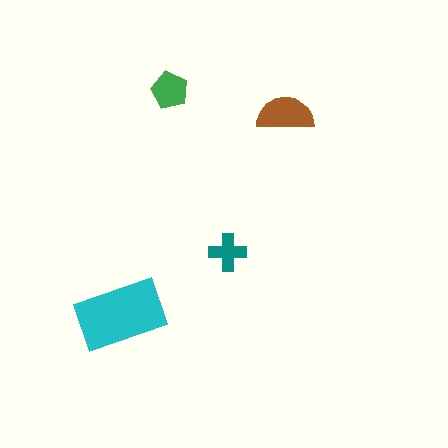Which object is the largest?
The cyan rectangle.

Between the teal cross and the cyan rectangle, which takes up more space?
The cyan rectangle.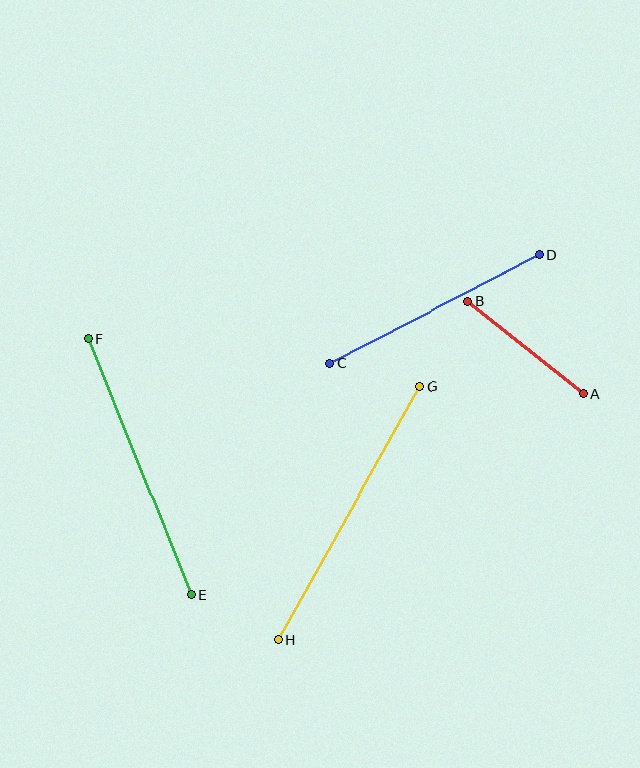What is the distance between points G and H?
The distance is approximately 290 pixels.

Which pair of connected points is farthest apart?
Points G and H are farthest apart.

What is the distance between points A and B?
The distance is approximately 148 pixels.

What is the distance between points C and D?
The distance is approximately 237 pixels.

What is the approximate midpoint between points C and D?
The midpoint is at approximately (434, 309) pixels.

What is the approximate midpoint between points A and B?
The midpoint is at approximately (525, 348) pixels.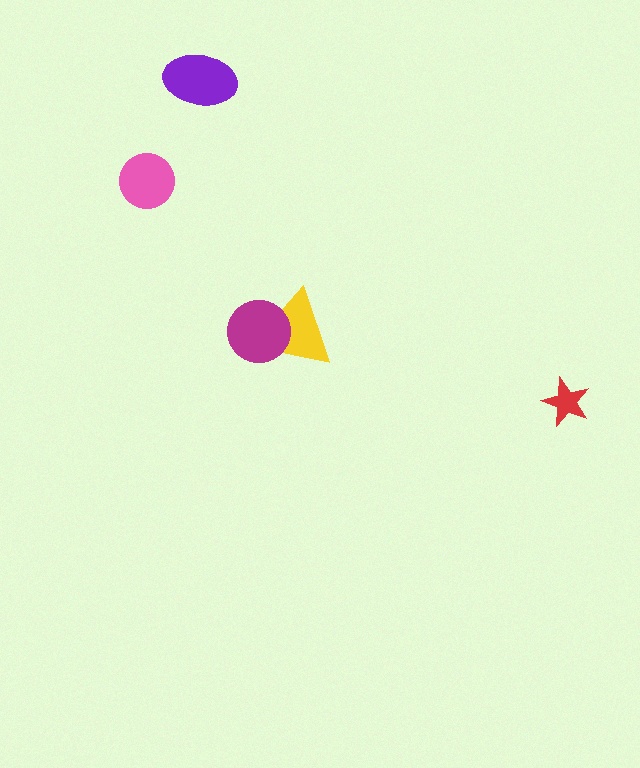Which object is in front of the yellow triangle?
The magenta circle is in front of the yellow triangle.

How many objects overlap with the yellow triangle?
1 object overlaps with the yellow triangle.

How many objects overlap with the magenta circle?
1 object overlaps with the magenta circle.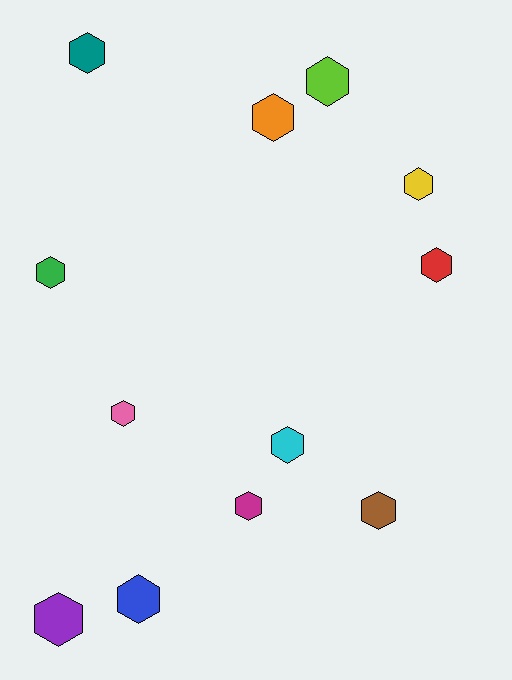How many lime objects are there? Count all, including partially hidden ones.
There is 1 lime object.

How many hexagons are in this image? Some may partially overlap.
There are 12 hexagons.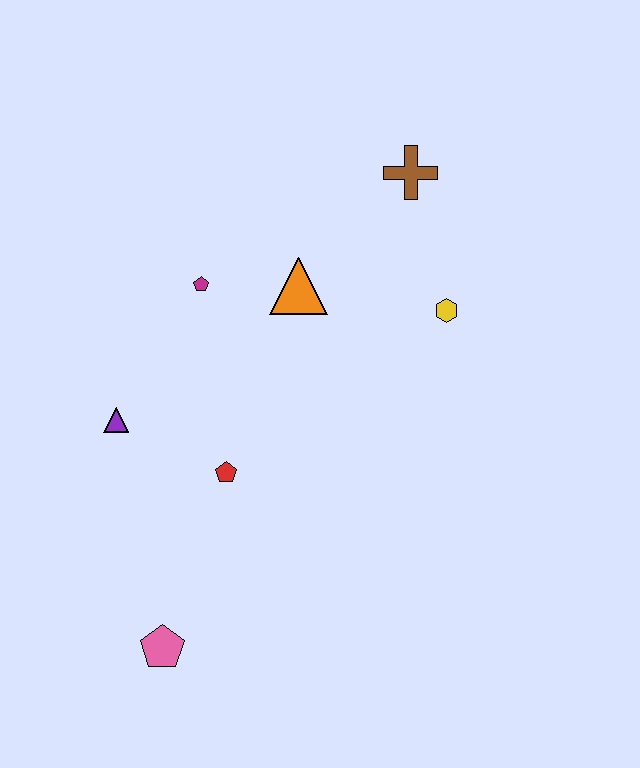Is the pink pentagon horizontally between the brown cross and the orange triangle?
No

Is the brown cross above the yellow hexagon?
Yes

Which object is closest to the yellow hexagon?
The brown cross is closest to the yellow hexagon.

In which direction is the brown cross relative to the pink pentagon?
The brown cross is above the pink pentagon.